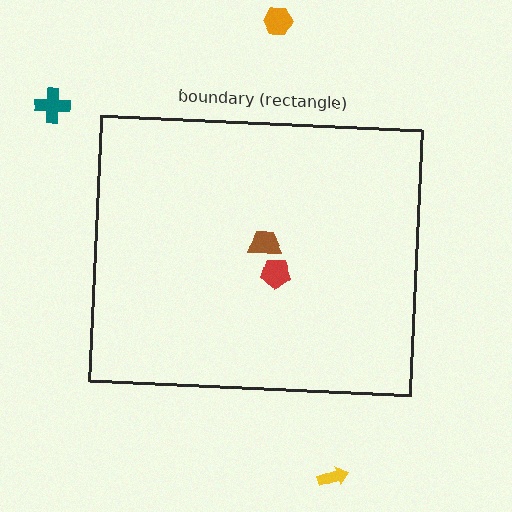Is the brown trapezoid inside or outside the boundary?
Inside.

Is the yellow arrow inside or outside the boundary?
Outside.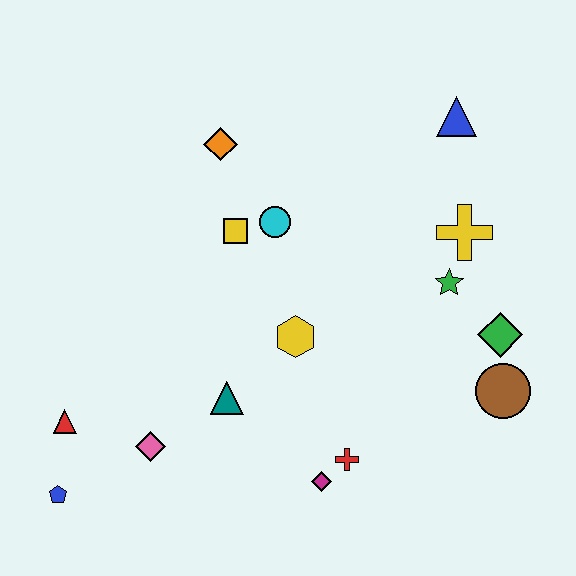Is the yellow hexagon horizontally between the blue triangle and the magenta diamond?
No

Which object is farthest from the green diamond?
The blue pentagon is farthest from the green diamond.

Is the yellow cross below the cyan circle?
Yes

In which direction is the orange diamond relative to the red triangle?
The orange diamond is above the red triangle.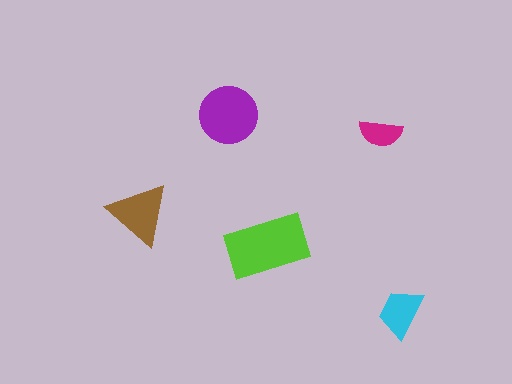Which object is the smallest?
The magenta semicircle.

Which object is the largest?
The lime rectangle.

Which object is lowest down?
The cyan trapezoid is bottommost.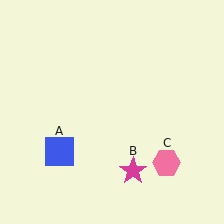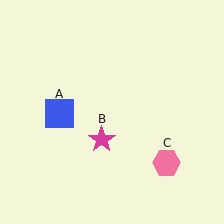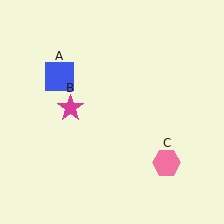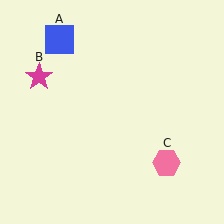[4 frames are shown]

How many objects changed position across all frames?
2 objects changed position: blue square (object A), magenta star (object B).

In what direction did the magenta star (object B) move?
The magenta star (object B) moved up and to the left.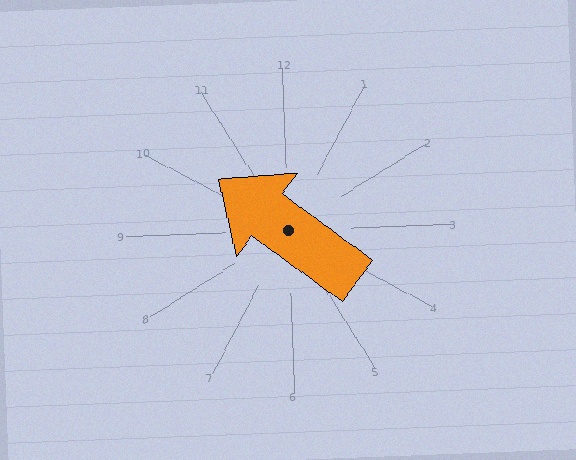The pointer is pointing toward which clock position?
Roughly 10 o'clock.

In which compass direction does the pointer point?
Northwest.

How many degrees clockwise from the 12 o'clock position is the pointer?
Approximately 309 degrees.